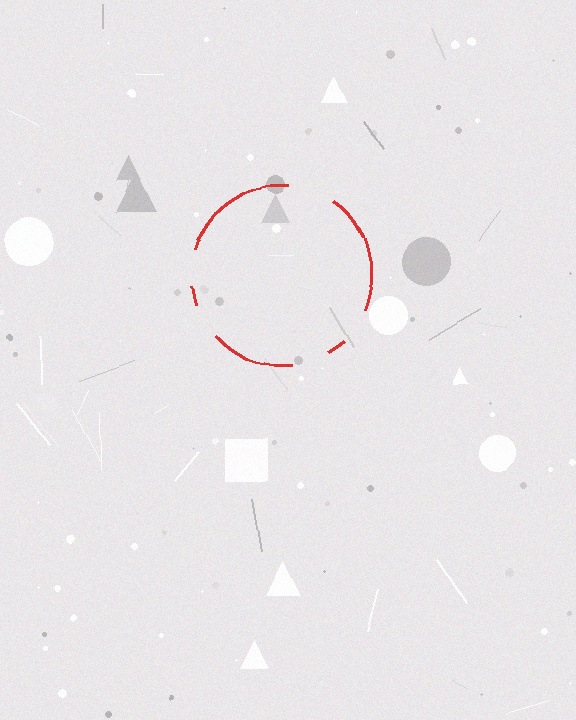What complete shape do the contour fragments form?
The contour fragments form a circle.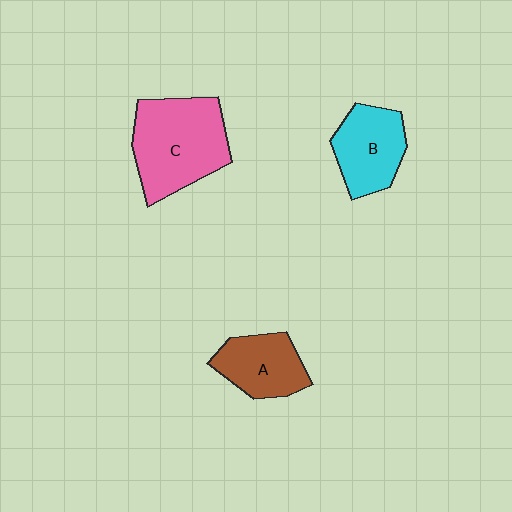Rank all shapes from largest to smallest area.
From largest to smallest: C (pink), B (cyan), A (brown).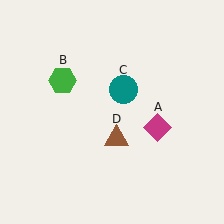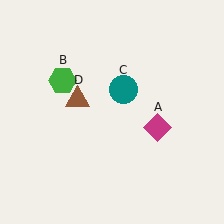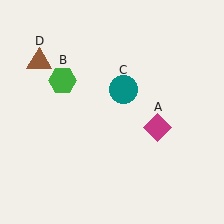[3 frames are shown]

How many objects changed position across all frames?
1 object changed position: brown triangle (object D).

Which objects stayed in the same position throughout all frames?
Magenta diamond (object A) and green hexagon (object B) and teal circle (object C) remained stationary.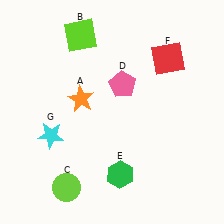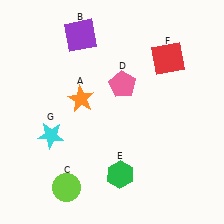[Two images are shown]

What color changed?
The square (B) changed from lime in Image 1 to purple in Image 2.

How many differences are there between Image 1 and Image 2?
There is 1 difference between the two images.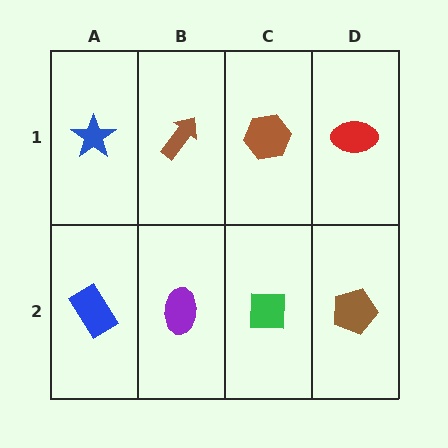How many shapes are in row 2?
4 shapes.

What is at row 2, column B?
A purple ellipse.